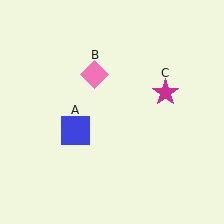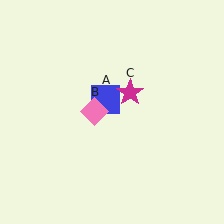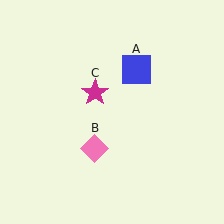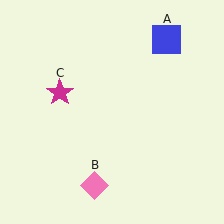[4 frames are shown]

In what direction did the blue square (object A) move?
The blue square (object A) moved up and to the right.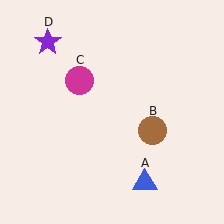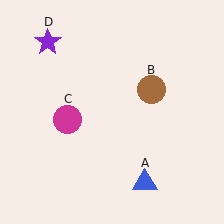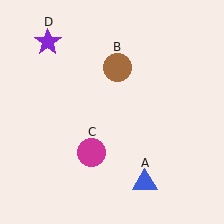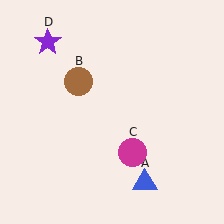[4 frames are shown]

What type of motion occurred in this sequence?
The brown circle (object B), magenta circle (object C) rotated counterclockwise around the center of the scene.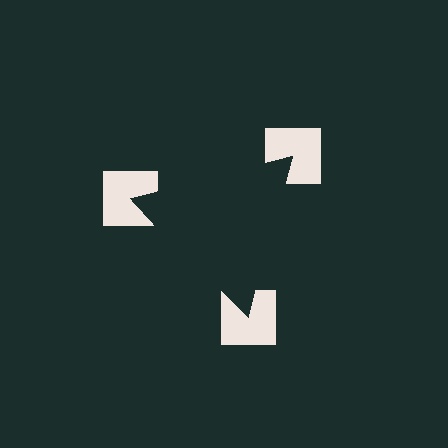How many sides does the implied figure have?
3 sides.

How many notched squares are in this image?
There are 3 — one at each vertex of the illusory triangle.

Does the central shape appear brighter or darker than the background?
It typically appears slightly darker than the background, even though no actual brightness change is drawn.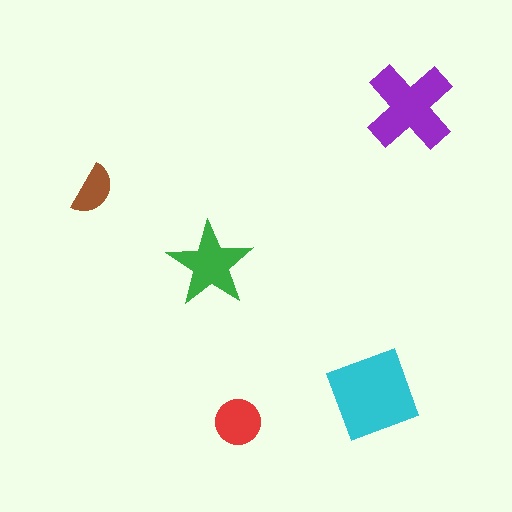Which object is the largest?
The cyan square.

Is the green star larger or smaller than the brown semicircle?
Larger.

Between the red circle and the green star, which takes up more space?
The green star.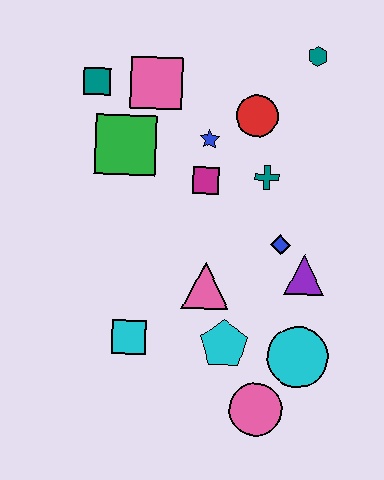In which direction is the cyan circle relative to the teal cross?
The cyan circle is below the teal cross.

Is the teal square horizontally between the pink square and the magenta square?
No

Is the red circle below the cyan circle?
No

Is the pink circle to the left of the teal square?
No